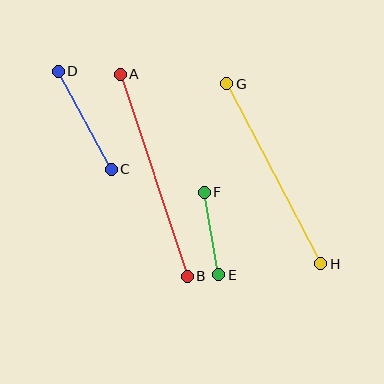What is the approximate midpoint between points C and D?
The midpoint is at approximately (85, 120) pixels.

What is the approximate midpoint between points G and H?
The midpoint is at approximately (274, 174) pixels.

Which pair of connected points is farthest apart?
Points A and B are farthest apart.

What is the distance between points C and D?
The distance is approximately 111 pixels.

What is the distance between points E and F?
The distance is approximately 84 pixels.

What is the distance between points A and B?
The distance is approximately 213 pixels.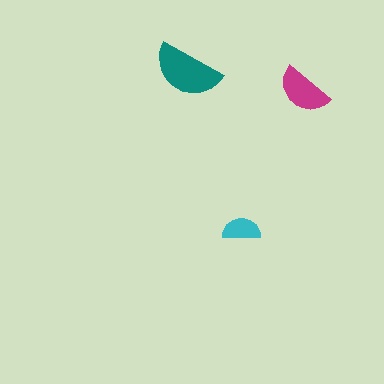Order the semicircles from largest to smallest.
the teal one, the magenta one, the cyan one.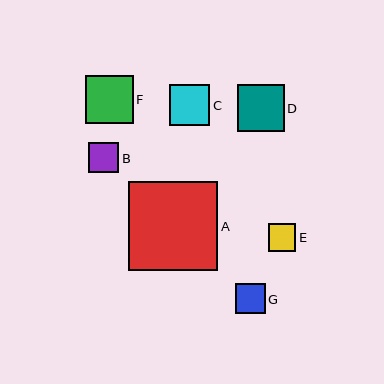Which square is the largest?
Square A is the largest with a size of approximately 89 pixels.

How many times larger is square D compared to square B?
Square D is approximately 1.6 times the size of square B.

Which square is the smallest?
Square E is the smallest with a size of approximately 28 pixels.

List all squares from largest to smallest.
From largest to smallest: A, F, D, C, G, B, E.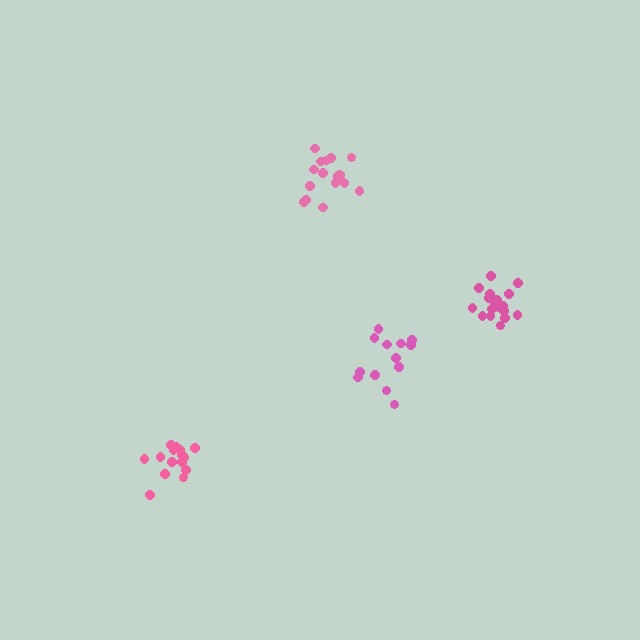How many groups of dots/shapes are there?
There are 4 groups.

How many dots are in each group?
Group 1: 17 dots, Group 2: 18 dots, Group 3: 16 dots, Group 4: 13 dots (64 total).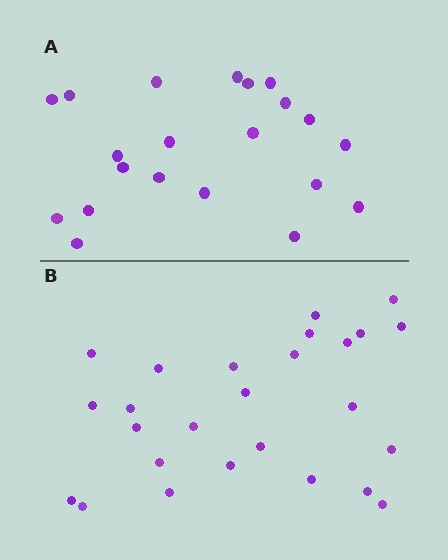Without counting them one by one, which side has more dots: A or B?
Region B (the bottom region) has more dots.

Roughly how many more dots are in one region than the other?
Region B has about 5 more dots than region A.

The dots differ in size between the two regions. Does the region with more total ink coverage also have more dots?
No. Region A has more total ink coverage because its dots are larger, but region B actually contains more individual dots. Total area can be misleading — the number of items is what matters here.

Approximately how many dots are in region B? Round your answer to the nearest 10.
About 30 dots. (The exact count is 26, which rounds to 30.)